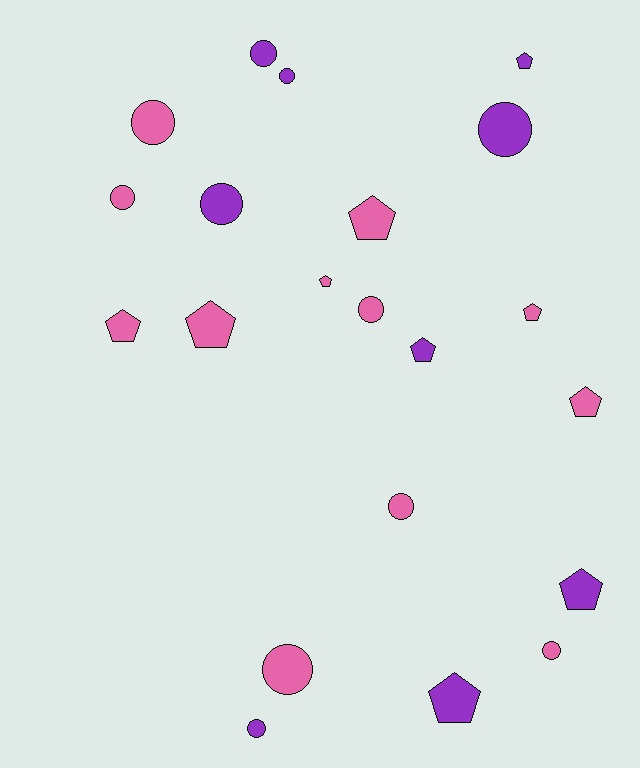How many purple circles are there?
There are 5 purple circles.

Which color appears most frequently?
Pink, with 12 objects.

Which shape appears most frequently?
Circle, with 11 objects.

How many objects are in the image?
There are 21 objects.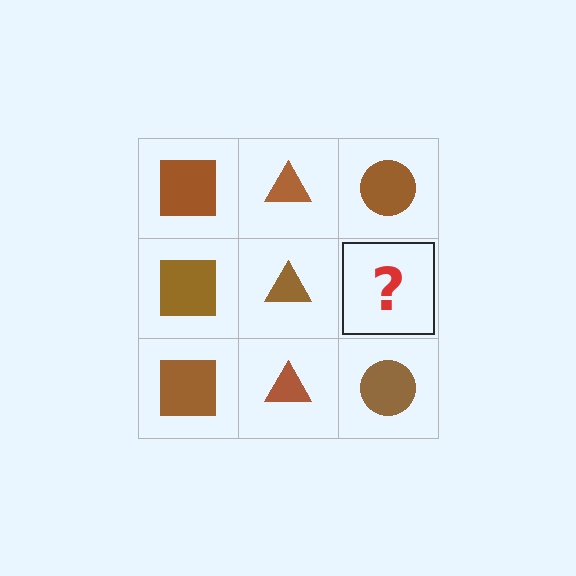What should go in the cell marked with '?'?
The missing cell should contain a brown circle.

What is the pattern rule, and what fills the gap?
The rule is that each column has a consistent shape. The gap should be filled with a brown circle.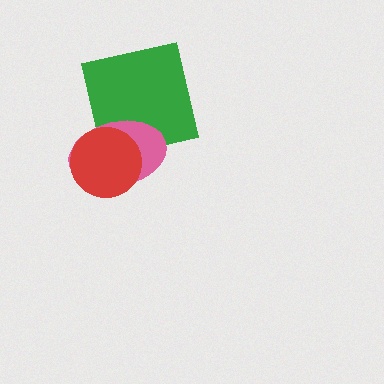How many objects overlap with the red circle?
2 objects overlap with the red circle.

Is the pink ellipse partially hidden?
Yes, it is partially covered by another shape.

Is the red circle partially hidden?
No, no other shape covers it.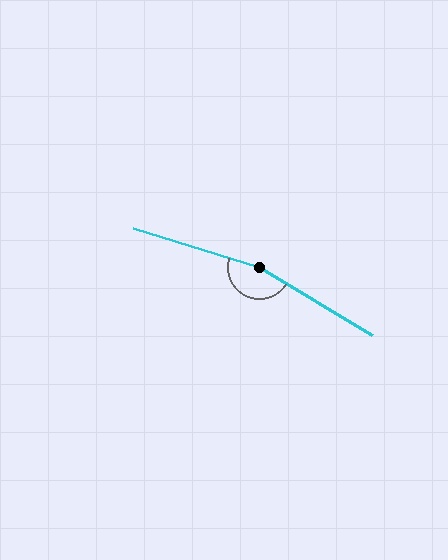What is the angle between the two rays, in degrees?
Approximately 166 degrees.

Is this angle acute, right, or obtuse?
It is obtuse.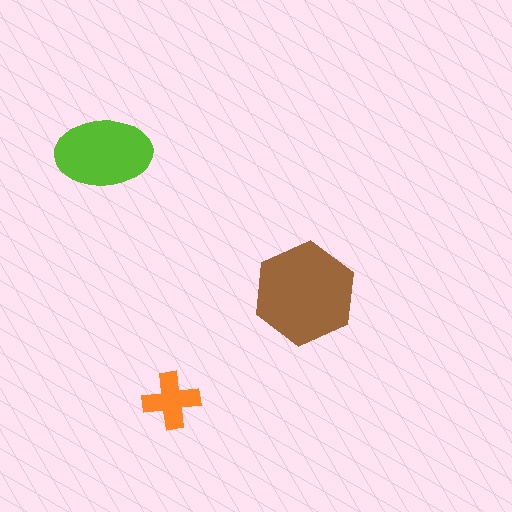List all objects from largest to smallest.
The brown hexagon, the lime ellipse, the orange cross.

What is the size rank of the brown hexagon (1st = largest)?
1st.